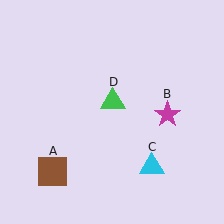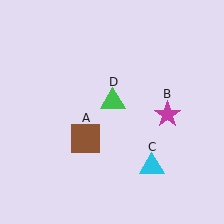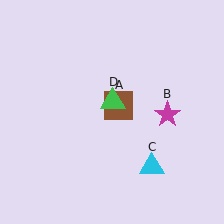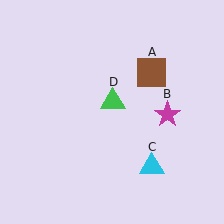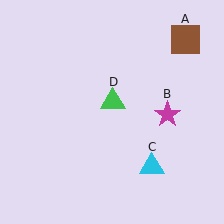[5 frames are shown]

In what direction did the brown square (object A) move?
The brown square (object A) moved up and to the right.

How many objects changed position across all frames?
1 object changed position: brown square (object A).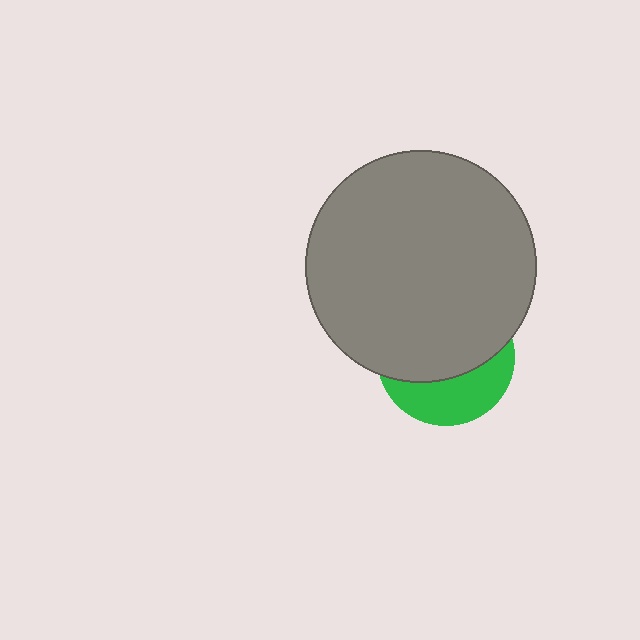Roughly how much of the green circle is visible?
A small part of it is visible (roughly 36%).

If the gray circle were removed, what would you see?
You would see the complete green circle.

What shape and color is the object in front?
The object in front is a gray circle.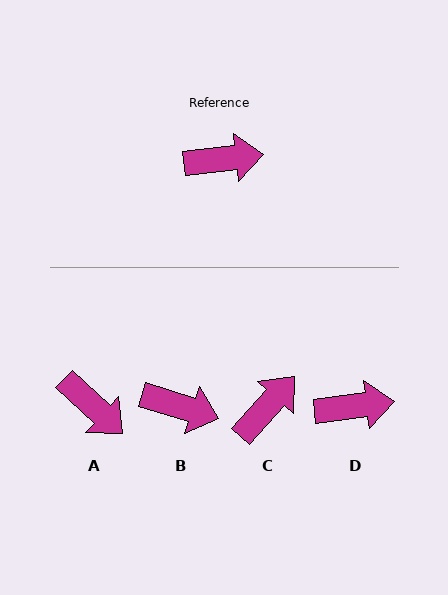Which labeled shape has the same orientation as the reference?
D.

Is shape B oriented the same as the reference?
No, it is off by about 24 degrees.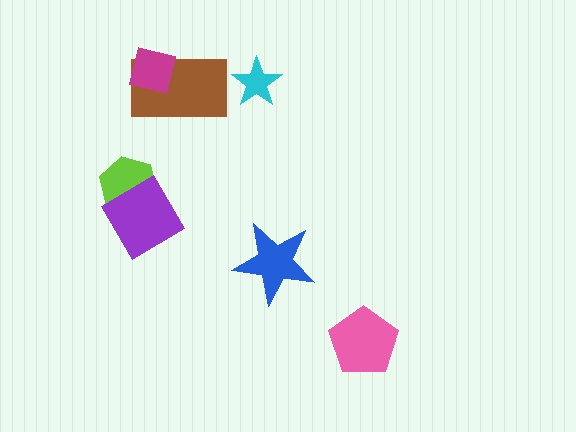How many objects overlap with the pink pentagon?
0 objects overlap with the pink pentagon.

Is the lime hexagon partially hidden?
Yes, it is partially covered by another shape.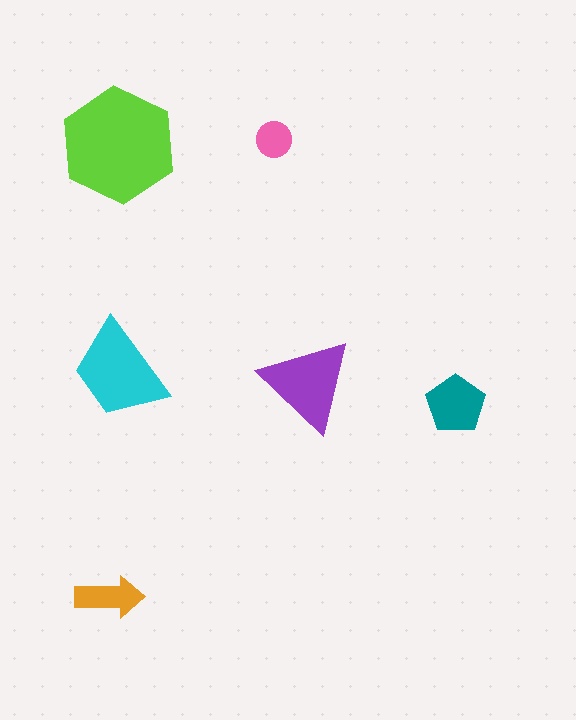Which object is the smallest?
The pink circle.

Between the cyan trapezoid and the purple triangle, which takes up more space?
The cyan trapezoid.